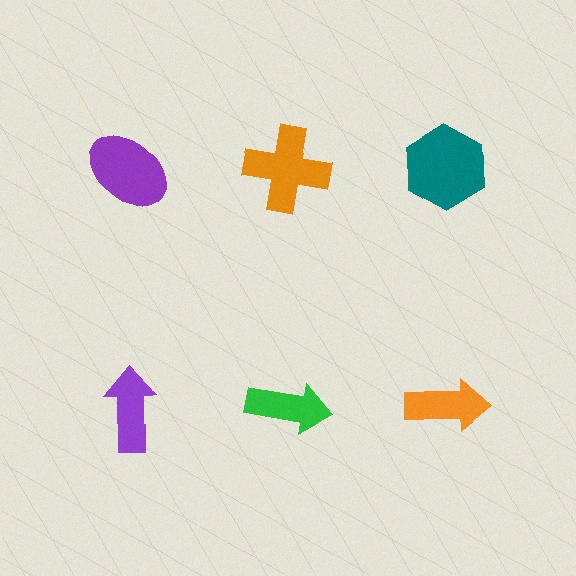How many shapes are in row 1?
3 shapes.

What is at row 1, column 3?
A teal hexagon.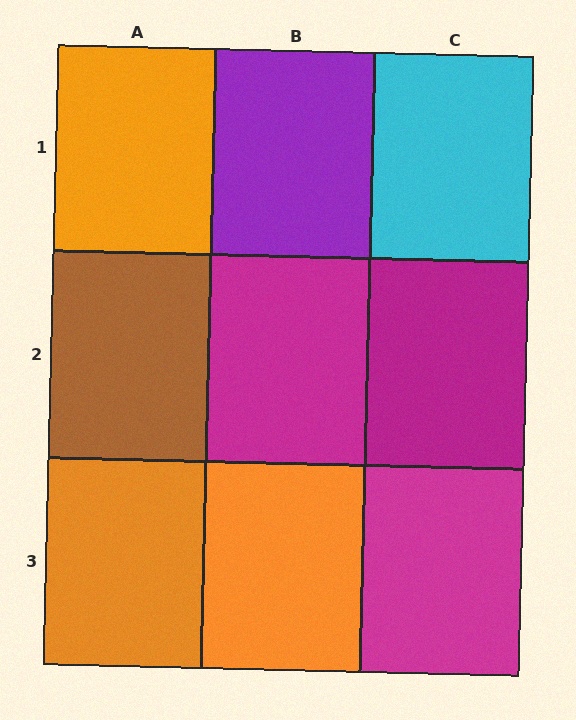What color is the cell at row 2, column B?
Magenta.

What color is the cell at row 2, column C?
Magenta.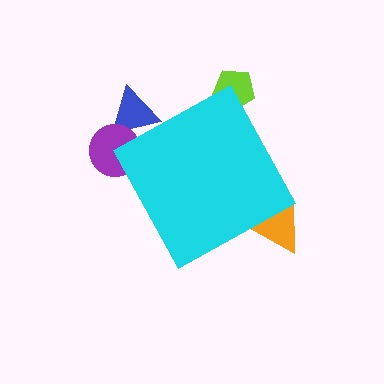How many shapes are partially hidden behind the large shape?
4 shapes are partially hidden.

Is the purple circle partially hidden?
Yes, the purple circle is partially hidden behind the cyan diamond.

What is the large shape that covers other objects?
A cyan diamond.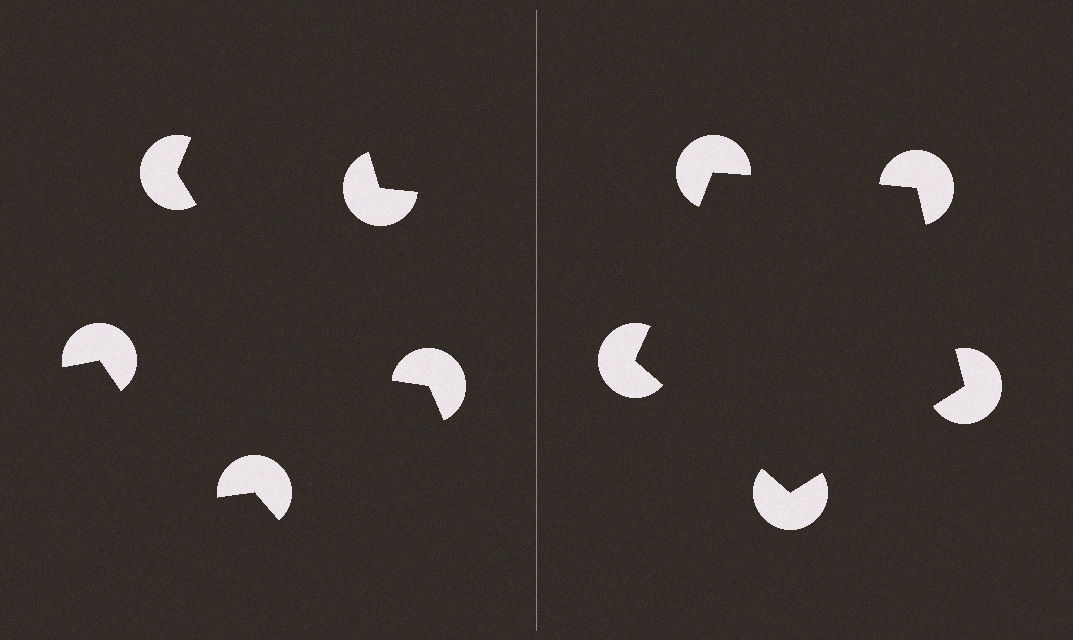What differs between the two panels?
The pac-man discs are positioned identically on both sides; only the wedge orientations differ. On the right they align to a pentagon; on the left they are misaligned.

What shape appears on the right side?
An illusory pentagon.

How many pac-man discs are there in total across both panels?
10 — 5 on each side.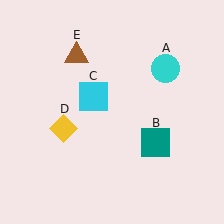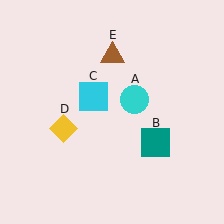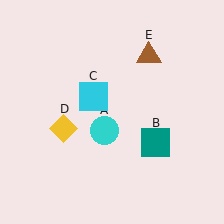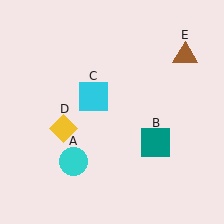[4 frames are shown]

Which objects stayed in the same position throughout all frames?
Teal square (object B) and cyan square (object C) and yellow diamond (object D) remained stationary.